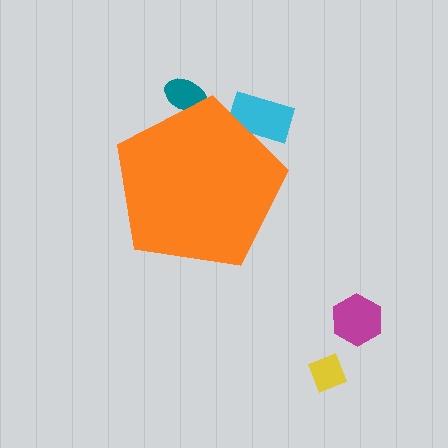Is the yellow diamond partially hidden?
No, the yellow diamond is fully visible.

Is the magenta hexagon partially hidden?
No, the magenta hexagon is fully visible.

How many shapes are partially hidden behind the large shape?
2 shapes are partially hidden.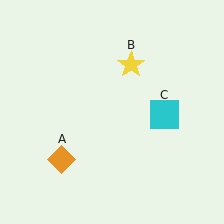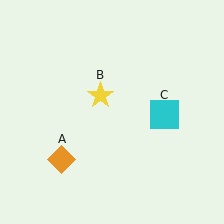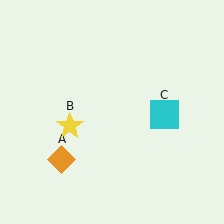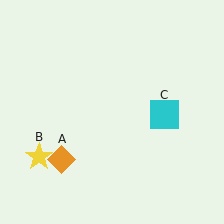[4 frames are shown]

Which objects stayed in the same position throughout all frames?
Orange diamond (object A) and cyan square (object C) remained stationary.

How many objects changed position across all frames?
1 object changed position: yellow star (object B).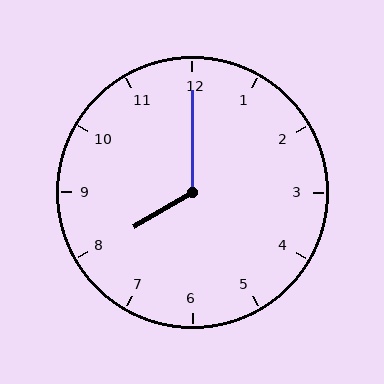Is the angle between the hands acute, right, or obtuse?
It is obtuse.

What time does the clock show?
8:00.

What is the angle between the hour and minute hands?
Approximately 120 degrees.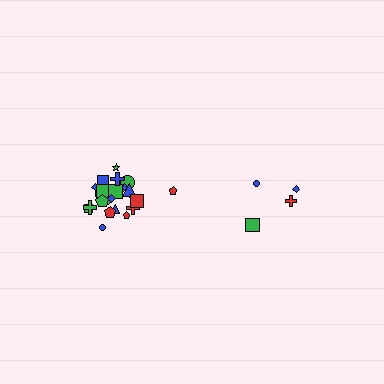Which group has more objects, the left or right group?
The left group.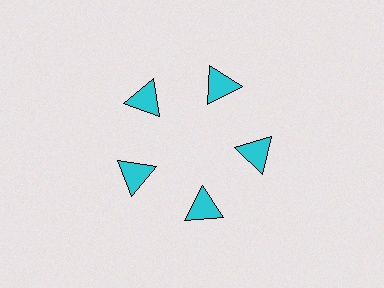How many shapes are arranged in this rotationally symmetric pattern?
There are 5 shapes, arranged in 5 groups of 1.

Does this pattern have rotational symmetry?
Yes, this pattern has 5-fold rotational symmetry. It looks the same after rotating 72 degrees around the center.